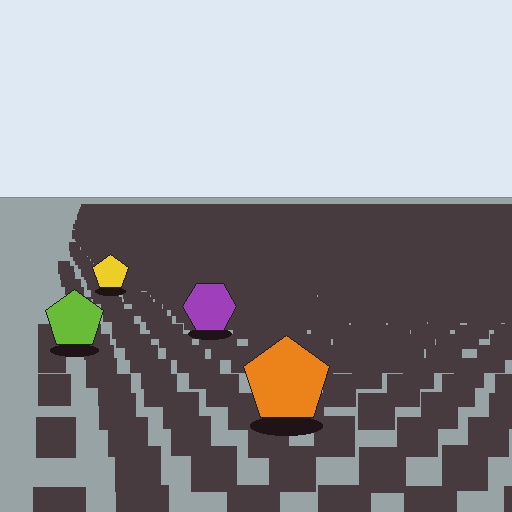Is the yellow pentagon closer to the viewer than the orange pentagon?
No. The orange pentagon is closer — you can tell from the texture gradient: the ground texture is coarser near it.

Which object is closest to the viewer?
The orange pentagon is closest. The texture marks near it are larger and more spread out.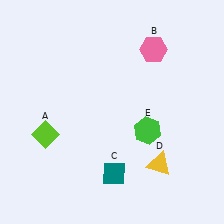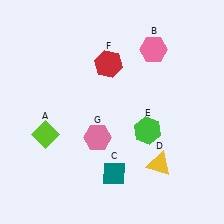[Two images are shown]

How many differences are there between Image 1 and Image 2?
There are 2 differences between the two images.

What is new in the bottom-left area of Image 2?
A pink hexagon (G) was added in the bottom-left area of Image 2.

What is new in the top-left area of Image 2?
A red hexagon (F) was added in the top-left area of Image 2.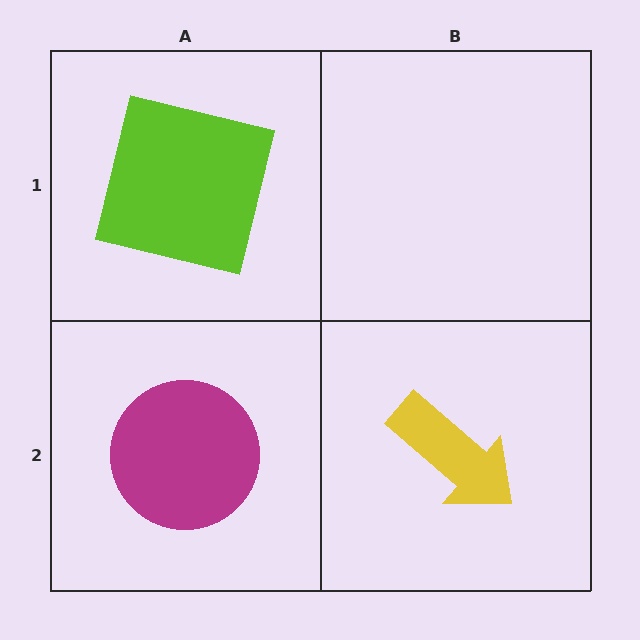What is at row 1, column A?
A lime square.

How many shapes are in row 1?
1 shape.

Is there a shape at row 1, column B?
No, that cell is empty.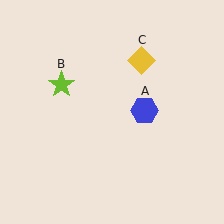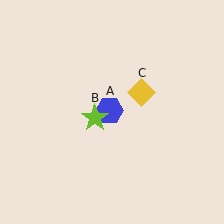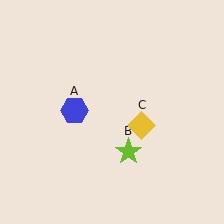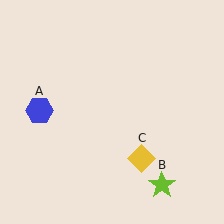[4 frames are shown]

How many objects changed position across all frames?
3 objects changed position: blue hexagon (object A), lime star (object B), yellow diamond (object C).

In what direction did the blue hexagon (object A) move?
The blue hexagon (object A) moved left.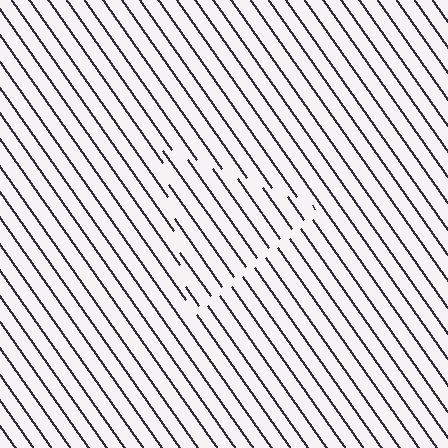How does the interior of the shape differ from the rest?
The interior of the shape contains the same grating, shifted by half a period — the contour is defined by the phase discontinuity where line-ends from the inner and outer gratings abut.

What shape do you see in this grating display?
An illusory triangle. The interior of the shape contains the same grating, shifted by half a period — the contour is defined by the phase discontinuity where line-ends from the inner and outer gratings abut.